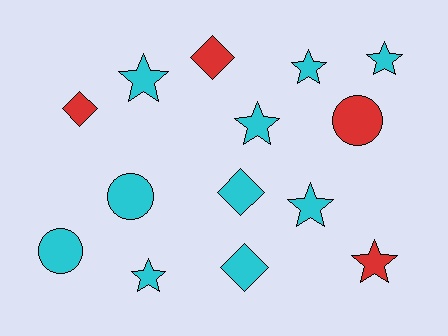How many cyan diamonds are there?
There are 2 cyan diamonds.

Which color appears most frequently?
Cyan, with 10 objects.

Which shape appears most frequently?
Star, with 7 objects.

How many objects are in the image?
There are 14 objects.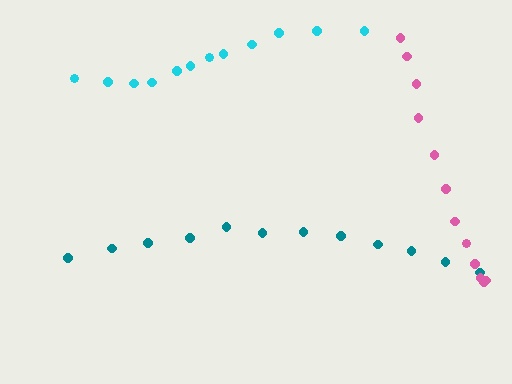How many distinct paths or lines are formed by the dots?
There are 3 distinct paths.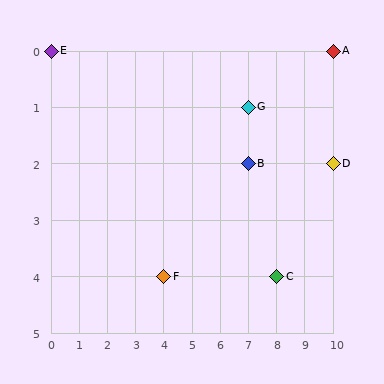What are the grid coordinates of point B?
Point B is at grid coordinates (7, 2).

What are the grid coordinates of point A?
Point A is at grid coordinates (10, 0).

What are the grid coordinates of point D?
Point D is at grid coordinates (10, 2).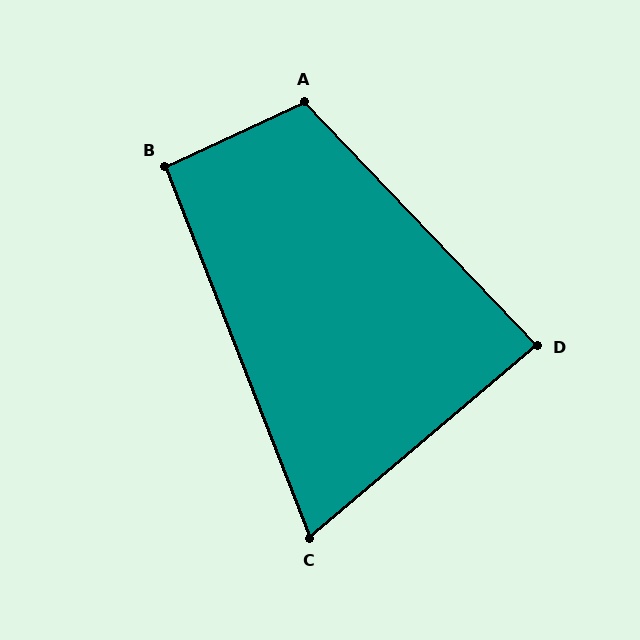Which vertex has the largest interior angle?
A, at approximately 109 degrees.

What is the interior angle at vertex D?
Approximately 87 degrees (approximately right).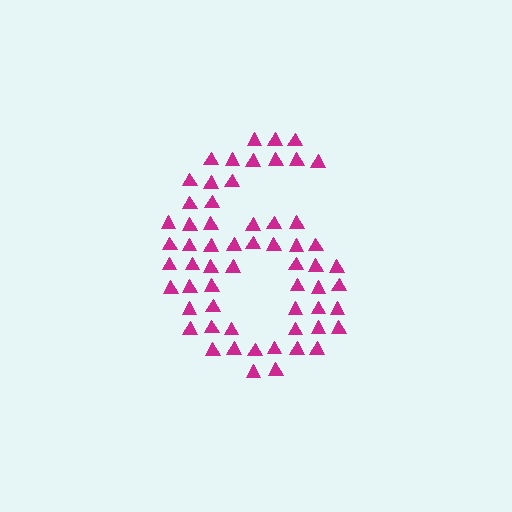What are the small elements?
The small elements are triangles.